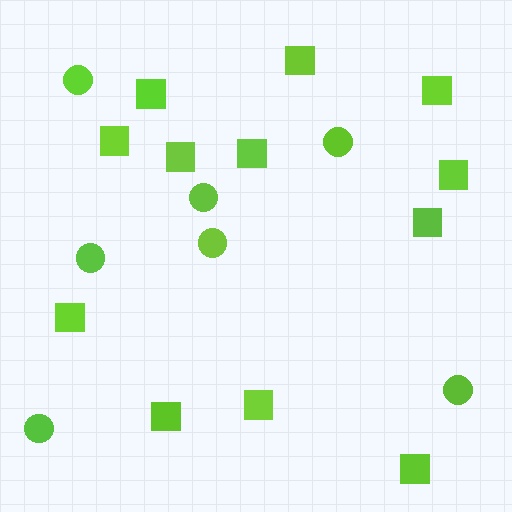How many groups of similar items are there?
There are 2 groups: one group of circles (7) and one group of squares (12).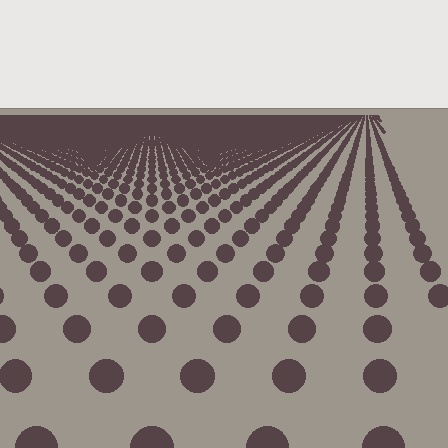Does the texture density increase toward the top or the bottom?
Density increases toward the top.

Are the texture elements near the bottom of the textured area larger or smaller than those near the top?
Larger. Near the bottom, elements are closer to the viewer and appear at a bigger on-screen size.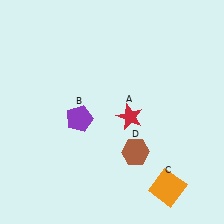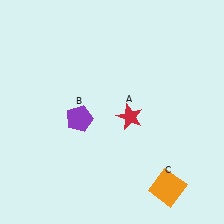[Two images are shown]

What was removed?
The brown hexagon (D) was removed in Image 2.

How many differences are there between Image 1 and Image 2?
There is 1 difference between the two images.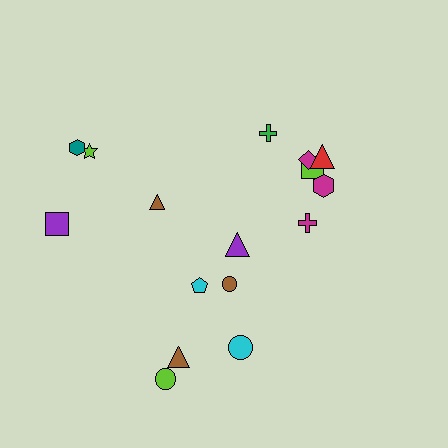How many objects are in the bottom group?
There are 6 objects.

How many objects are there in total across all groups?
There are 16 objects.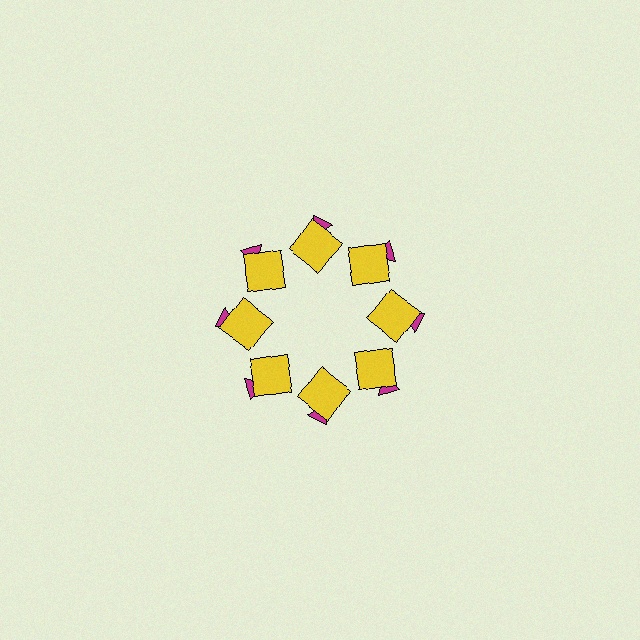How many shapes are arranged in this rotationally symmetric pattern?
There are 16 shapes, arranged in 8 groups of 2.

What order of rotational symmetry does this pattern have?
This pattern has 8-fold rotational symmetry.